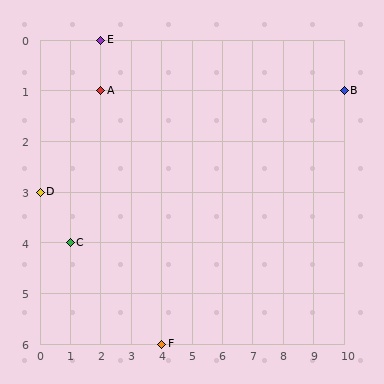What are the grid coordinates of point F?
Point F is at grid coordinates (4, 6).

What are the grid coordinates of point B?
Point B is at grid coordinates (10, 1).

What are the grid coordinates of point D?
Point D is at grid coordinates (0, 3).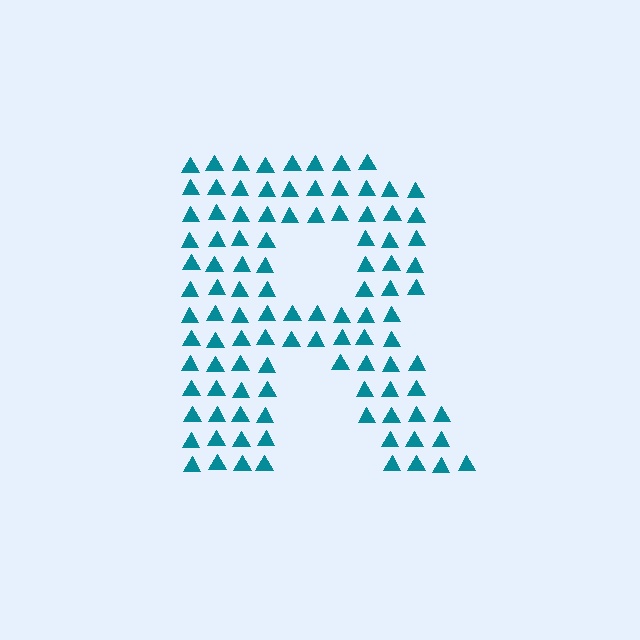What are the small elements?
The small elements are triangles.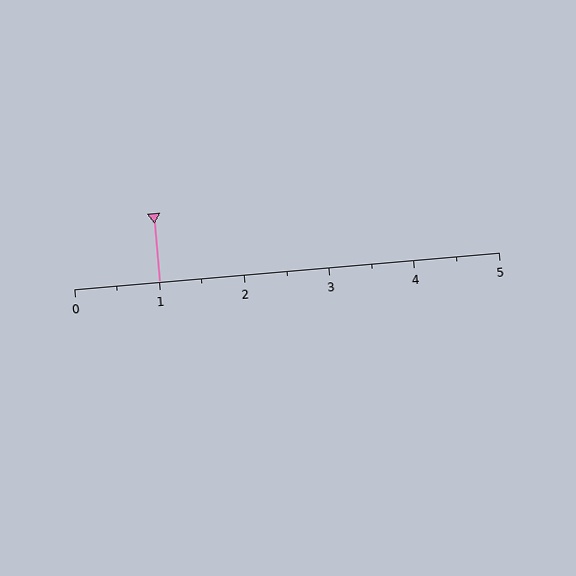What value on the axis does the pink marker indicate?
The marker indicates approximately 1.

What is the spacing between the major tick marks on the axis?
The major ticks are spaced 1 apart.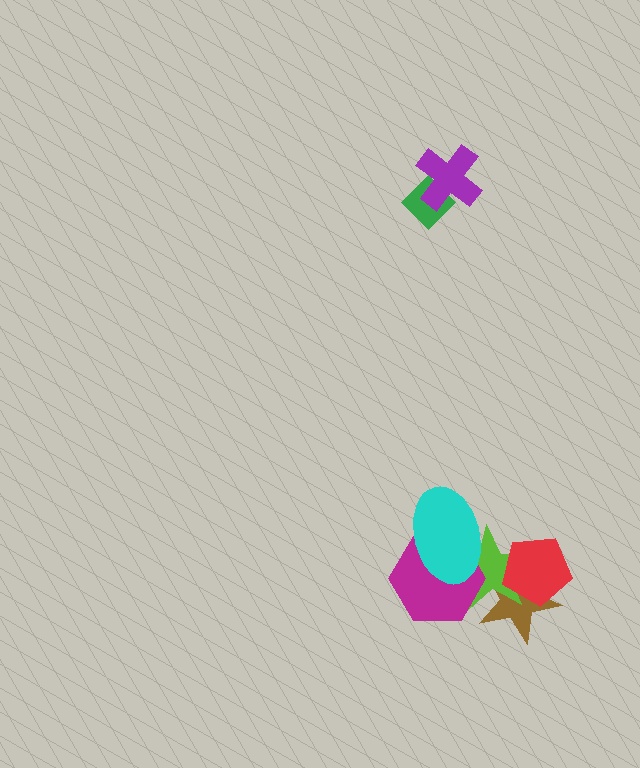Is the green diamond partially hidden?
Yes, it is partially covered by another shape.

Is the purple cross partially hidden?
No, no other shape covers it.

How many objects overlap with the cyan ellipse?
2 objects overlap with the cyan ellipse.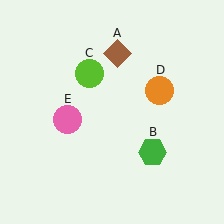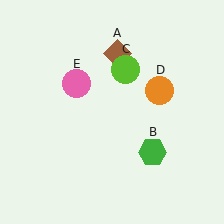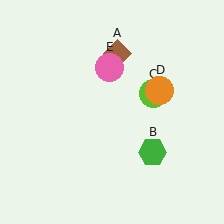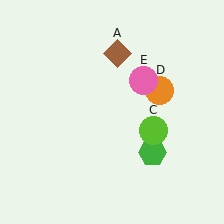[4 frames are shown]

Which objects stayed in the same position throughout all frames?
Brown diamond (object A) and green hexagon (object B) and orange circle (object D) remained stationary.